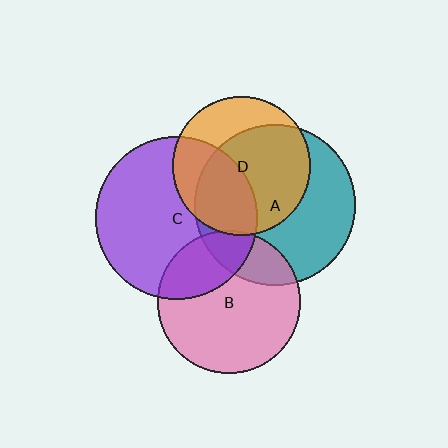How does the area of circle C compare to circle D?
Approximately 1.4 times.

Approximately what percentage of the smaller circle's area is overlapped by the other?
Approximately 40%.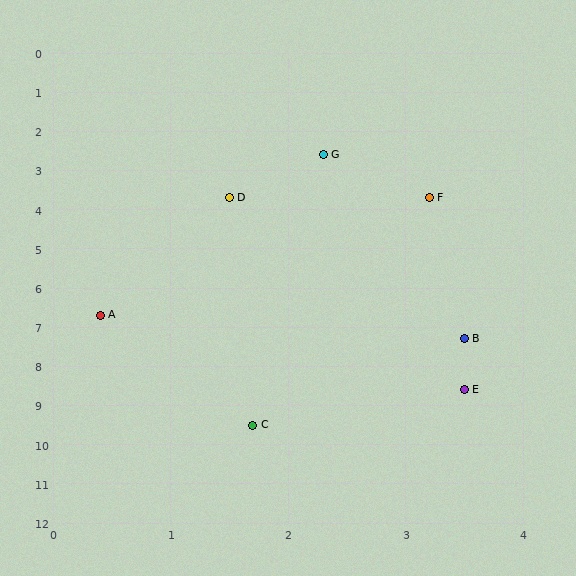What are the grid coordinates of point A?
Point A is at approximately (0.4, 6.7).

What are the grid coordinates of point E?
Point E is at approximately (3.5, 8.6).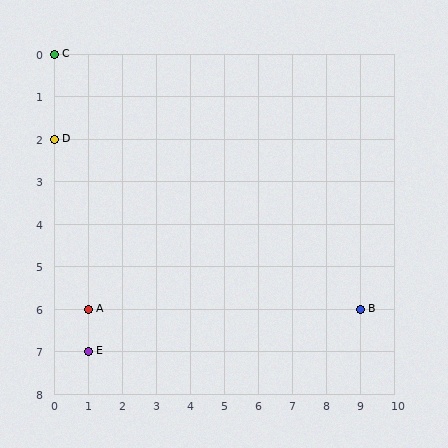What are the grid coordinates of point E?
Point E is at grid coordinates (1, 7).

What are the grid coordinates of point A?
Point A is at grid coordinates (1, 6).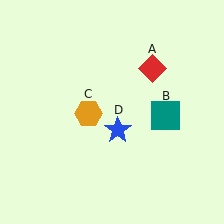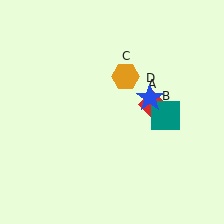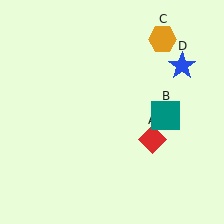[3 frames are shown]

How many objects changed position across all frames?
3 objects changed position: red diamond (object A), orange hexagon (object C), blue star (object D).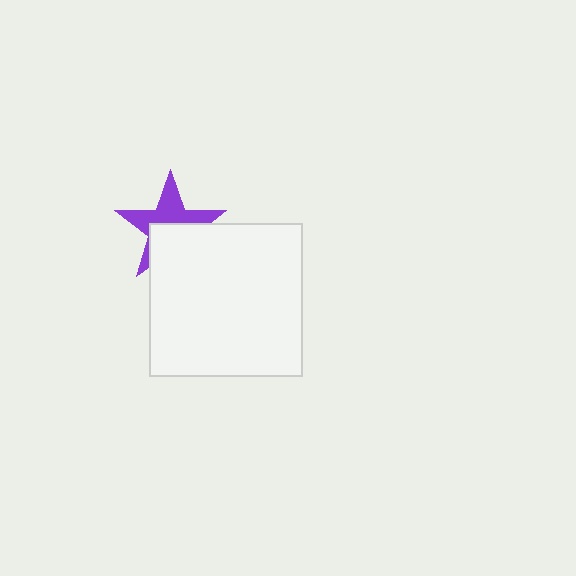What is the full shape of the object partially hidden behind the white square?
The partially hidden object is a purple star.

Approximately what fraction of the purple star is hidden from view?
Roughly 46% of the purple star is hidden behind the white square.